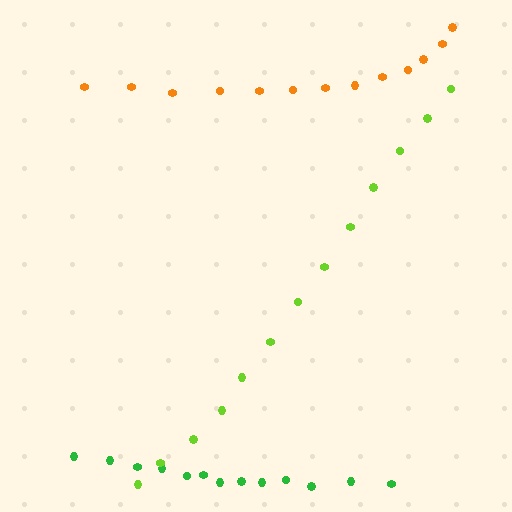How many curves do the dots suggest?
There are 3 distinct paths.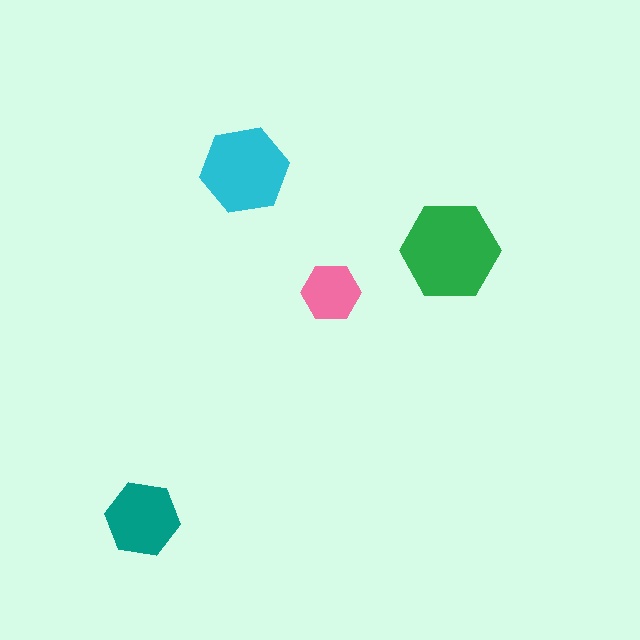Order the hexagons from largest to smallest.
the green one, the cyan one, the teal one, the pink one.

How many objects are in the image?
There are 4 objects in the image.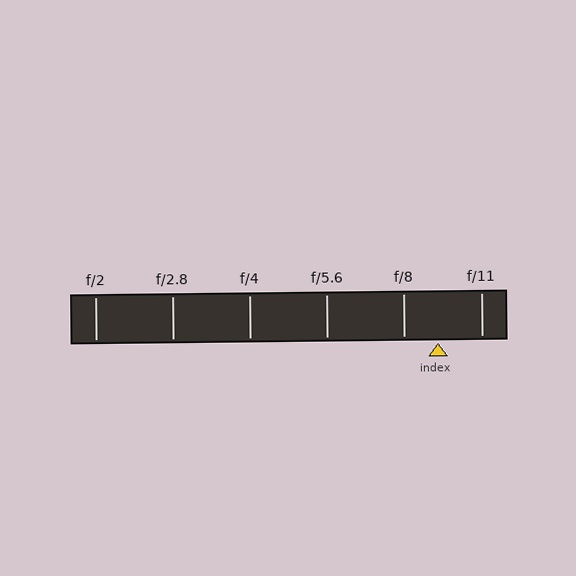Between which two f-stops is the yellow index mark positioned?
The index mark is between f/8 and f/11.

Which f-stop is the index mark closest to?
The index mark is closest to f/8.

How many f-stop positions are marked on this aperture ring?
There are 6 f-stop positions marked.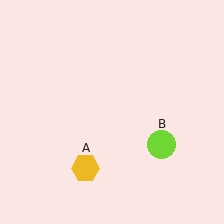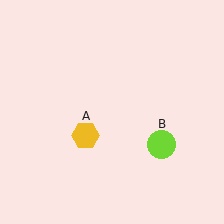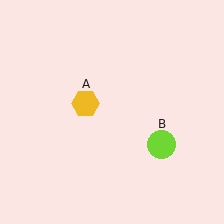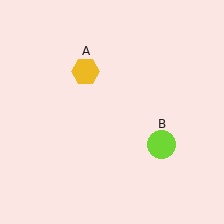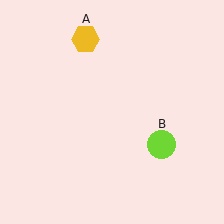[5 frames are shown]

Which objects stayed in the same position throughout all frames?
Lime circle (object B) remained stationary.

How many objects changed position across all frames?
1 object changed position: yellow hexagon (object A).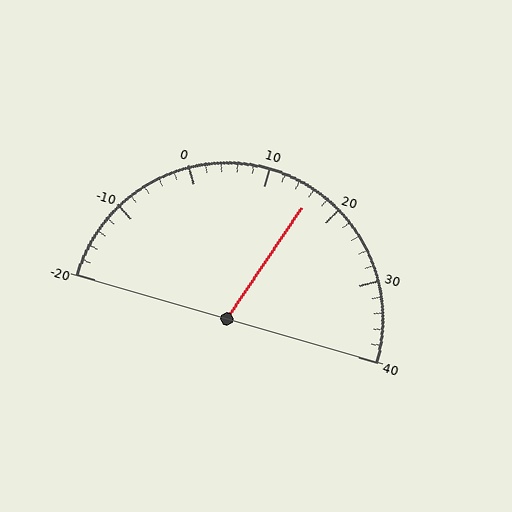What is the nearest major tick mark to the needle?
The nearest major tick mark is 20.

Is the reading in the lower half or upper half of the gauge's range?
The reading is in the upper half of the range (-20 to 40).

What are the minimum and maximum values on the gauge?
The gauge ranges from -20 to 40.